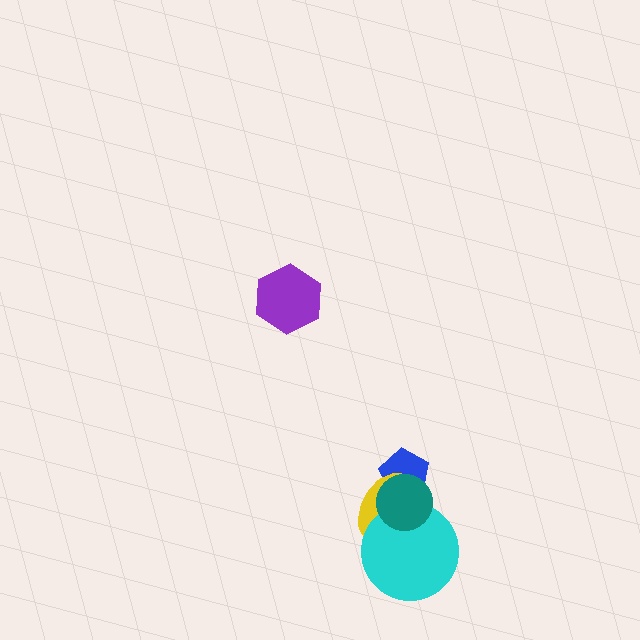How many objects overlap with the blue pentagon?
2 objects overlap with the blue pentagon.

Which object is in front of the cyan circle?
The teal circle is in front of the cyan circle.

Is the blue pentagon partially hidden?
Yes, it is partially covered by another shape.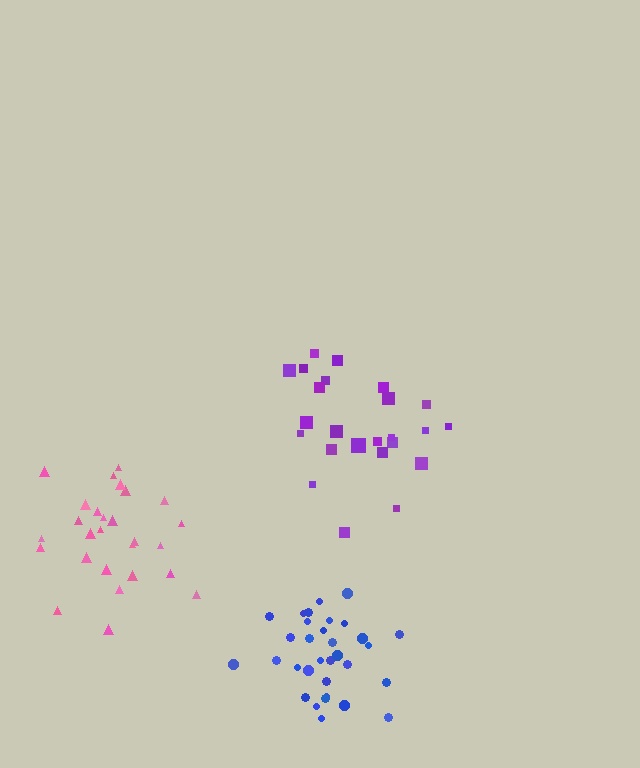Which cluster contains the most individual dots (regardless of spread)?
Blue (32).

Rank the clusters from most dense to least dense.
blue, pink, purple.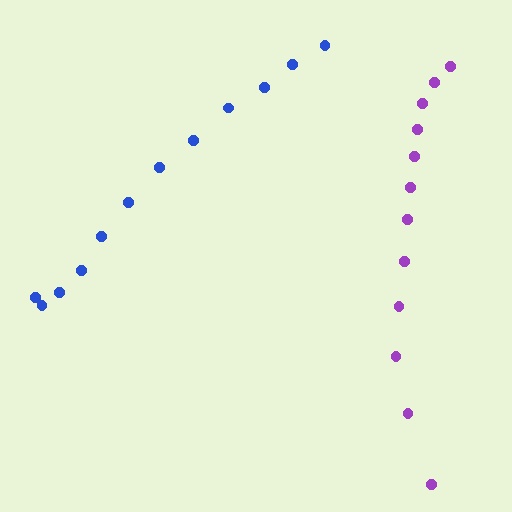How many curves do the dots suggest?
There are 2 distinct paths.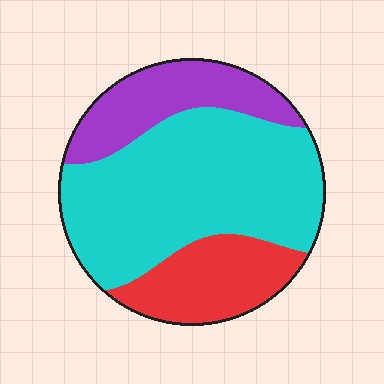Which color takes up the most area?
Cyan, at roughly 60%.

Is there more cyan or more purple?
Cyan.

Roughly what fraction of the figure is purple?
Purple takes up about one fifth (1/5) of the figure.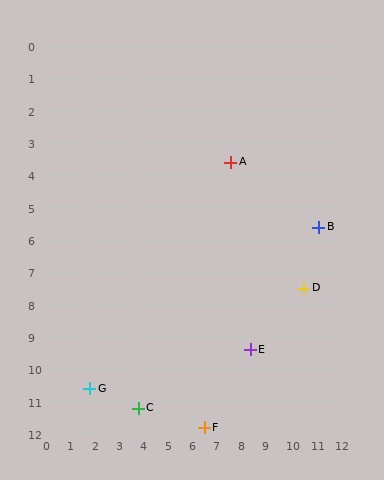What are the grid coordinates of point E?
Point E is at approximately (8.4, 9.4).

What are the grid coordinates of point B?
Point B is at approximately (11.2, 5.6).